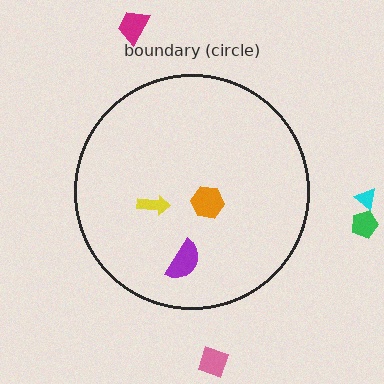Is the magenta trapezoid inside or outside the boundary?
Outside.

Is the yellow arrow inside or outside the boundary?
Inside.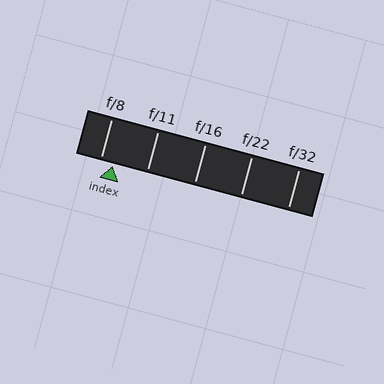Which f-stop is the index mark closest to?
The index mark is closest to f/8.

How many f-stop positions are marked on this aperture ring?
There are 5 f-stop positions marked.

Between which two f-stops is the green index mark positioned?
The index mark is between f/8 and f/11.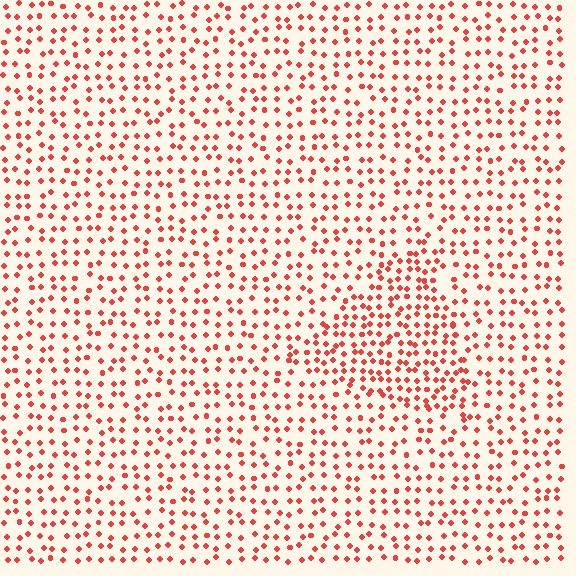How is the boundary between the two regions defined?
The boundary is defined by a change in element density (approximately 1.7x ratio). All elements are the same color, size, and shape.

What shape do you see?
I see a triangle.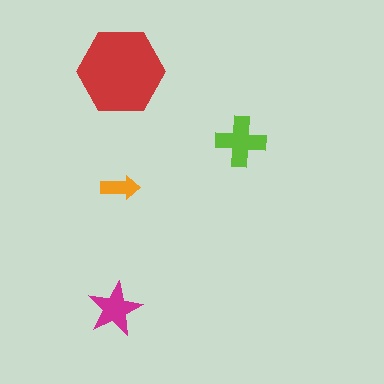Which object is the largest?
The red hexagon.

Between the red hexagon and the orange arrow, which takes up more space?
The red hexagon.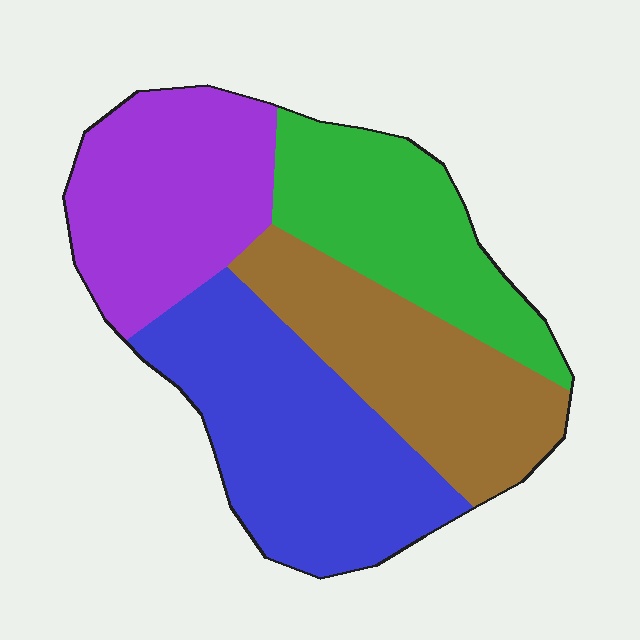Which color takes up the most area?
Blue, at roughly 30%.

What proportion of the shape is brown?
Brown covers 24% of the shape.